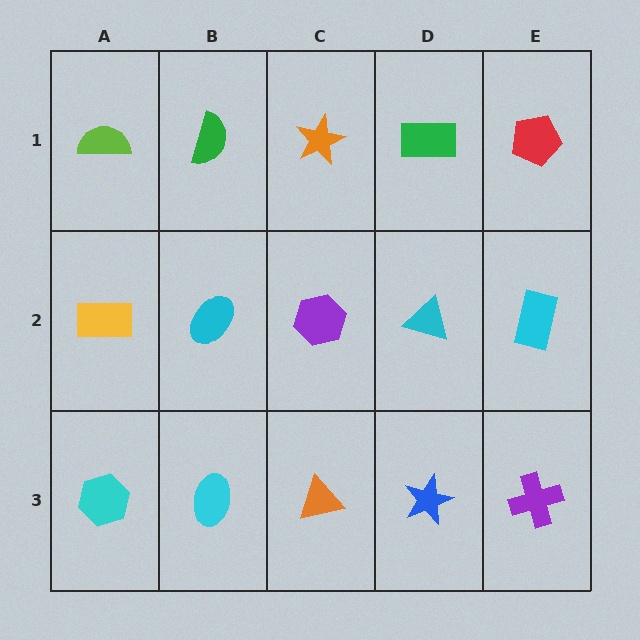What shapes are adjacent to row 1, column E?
A cyan rectangle (row 2, column E), a green rectangle (row 1, column D).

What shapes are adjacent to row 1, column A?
A yellow rectangle (row 2, column A), a green semicircle (row 1, column B).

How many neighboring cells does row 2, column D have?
4.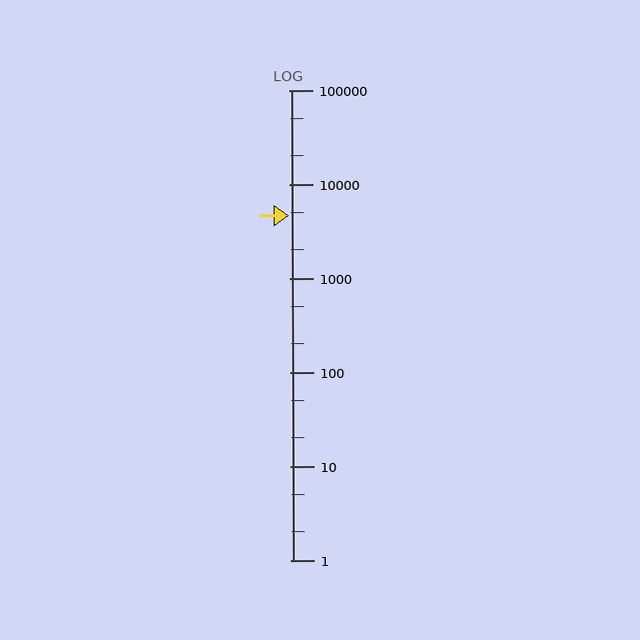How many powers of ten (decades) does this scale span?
The scale spans 5 decades, from 1 to 100000.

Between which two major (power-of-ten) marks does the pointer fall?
The pointer is between 1000 and 10000.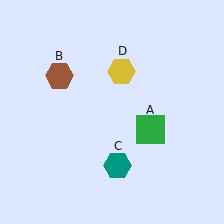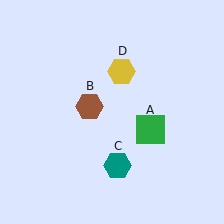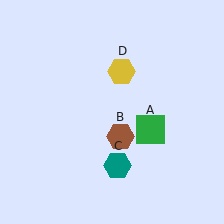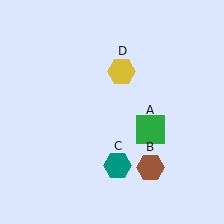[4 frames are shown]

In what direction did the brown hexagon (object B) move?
The brown hexagon (object B) moved down and to the right.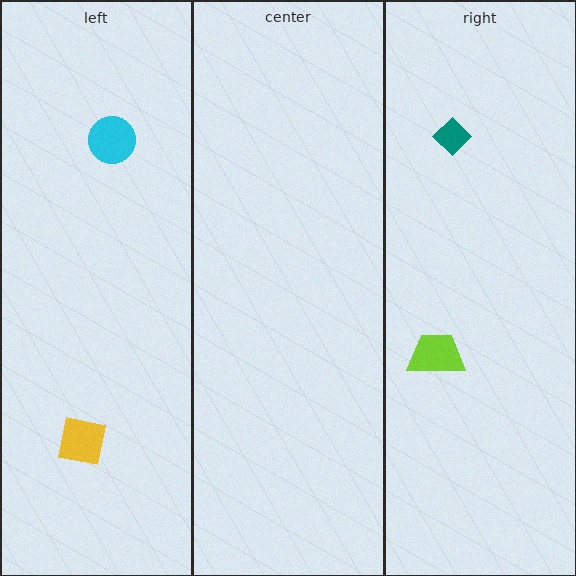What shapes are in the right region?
The lime trapezoid, the teal diamond.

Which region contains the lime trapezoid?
The right region.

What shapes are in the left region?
The cyan circle, the yellow square.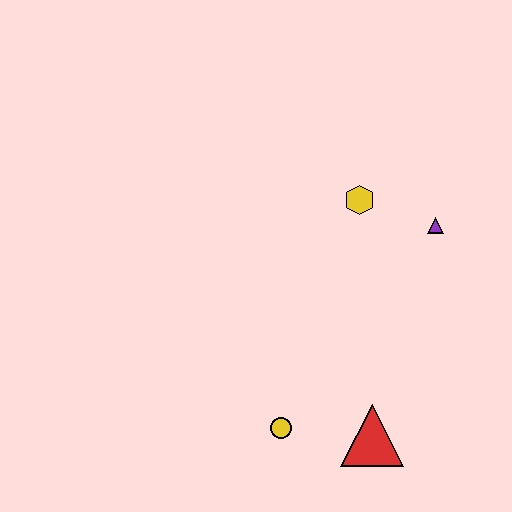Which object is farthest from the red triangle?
The yellow hexagon is farthest from the red triangle.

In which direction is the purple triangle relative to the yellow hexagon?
The purple triangle is to the right of the yellow hexagon.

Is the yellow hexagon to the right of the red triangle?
No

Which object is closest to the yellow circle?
The red triangle is closest to the yellow circle.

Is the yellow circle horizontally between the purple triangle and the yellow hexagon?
No